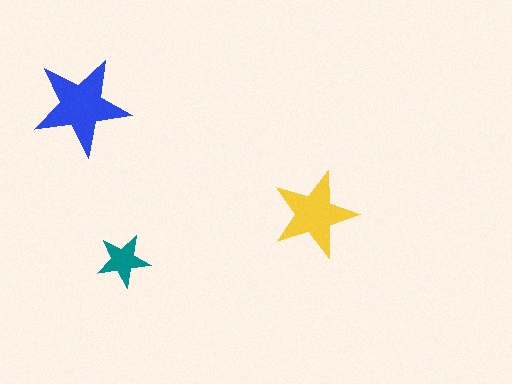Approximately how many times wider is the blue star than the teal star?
About 2 times wider.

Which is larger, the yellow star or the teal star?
The yellow one.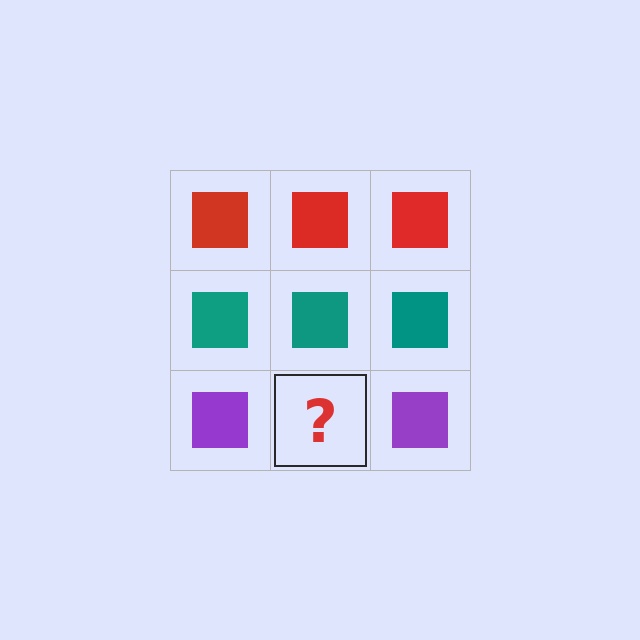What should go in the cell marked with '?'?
The missing cell should contain a purple square.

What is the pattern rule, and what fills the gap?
The rule is that each row has a consistent color. The gap should be filled with a purple square.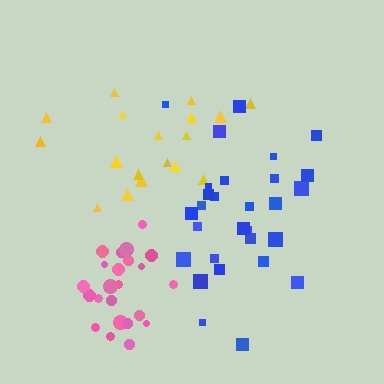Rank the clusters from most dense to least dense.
pink, blue, yellow.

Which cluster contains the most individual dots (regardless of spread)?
Blue (29).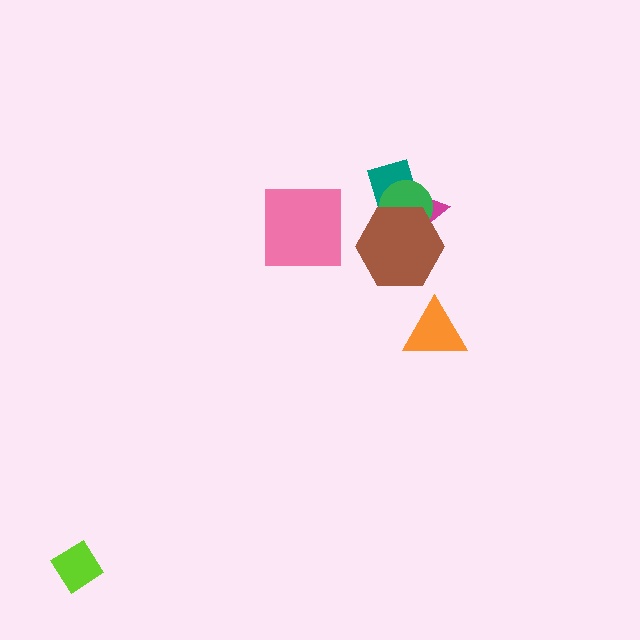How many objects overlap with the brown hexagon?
3 objects overlap with the brown hexagon.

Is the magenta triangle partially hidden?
Yes, it is partially covered by another shape.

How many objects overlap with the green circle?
3 objects overlap with the green circle.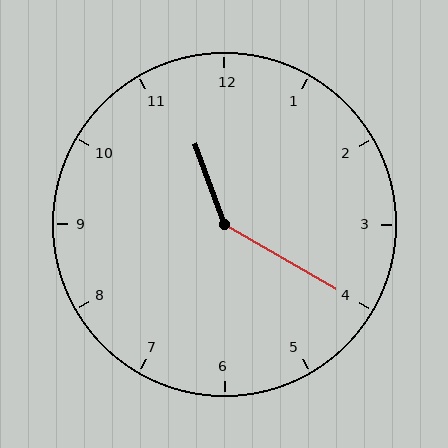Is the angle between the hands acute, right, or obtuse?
It is obtuse.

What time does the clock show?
11:20.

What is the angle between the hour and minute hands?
Approximately 140 degrees.